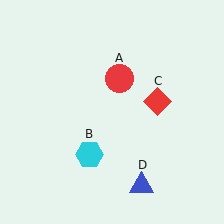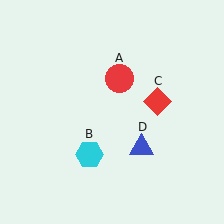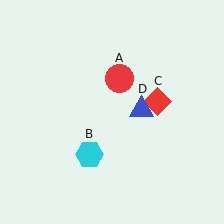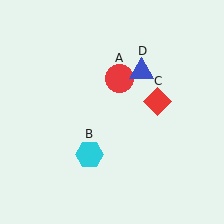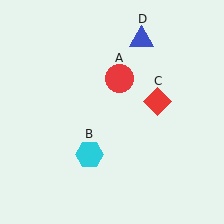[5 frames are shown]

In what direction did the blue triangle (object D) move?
The blue triangle (object D) moved up.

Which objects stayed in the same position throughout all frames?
Red circle (object A) and cyan hexagon (object B) and red diamond (object C) remained stationary.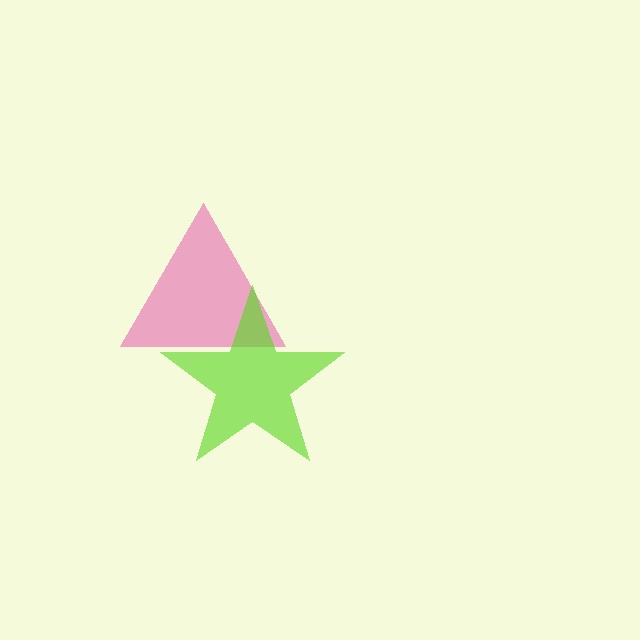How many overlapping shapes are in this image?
There are 2 overlapping shapes in the image.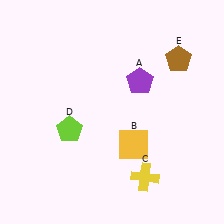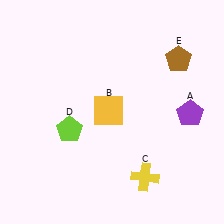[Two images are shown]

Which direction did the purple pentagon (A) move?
The purple pentagon (A) moved right.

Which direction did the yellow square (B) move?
The yellow square (B) moved up.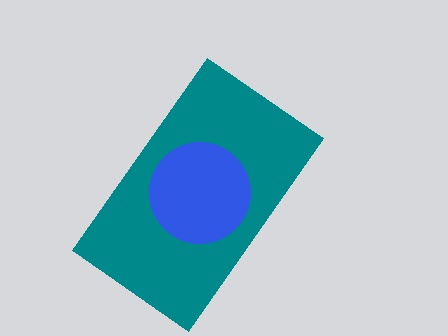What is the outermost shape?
The teal rectangle.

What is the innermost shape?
The blue circle.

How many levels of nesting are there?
2.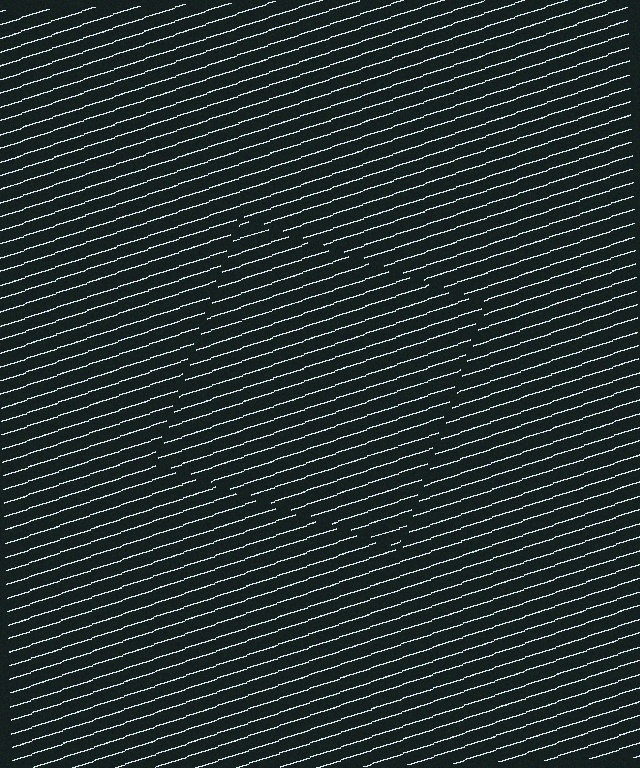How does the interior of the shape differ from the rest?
The interior of the shape contains the same grating, shifted by half a period — the contour is defined by the phase discontinuity where line-ends from the inner and outer gratings abut.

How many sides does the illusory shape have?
4 sides — the line-ends trace a square.